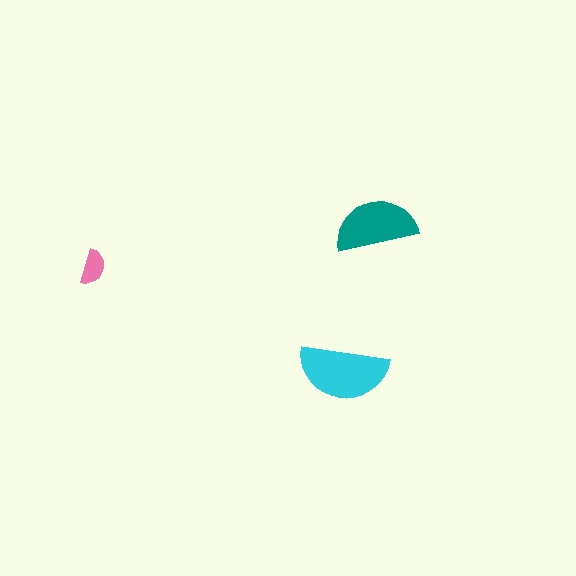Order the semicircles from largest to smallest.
the cyan one, the teal one, the pink one.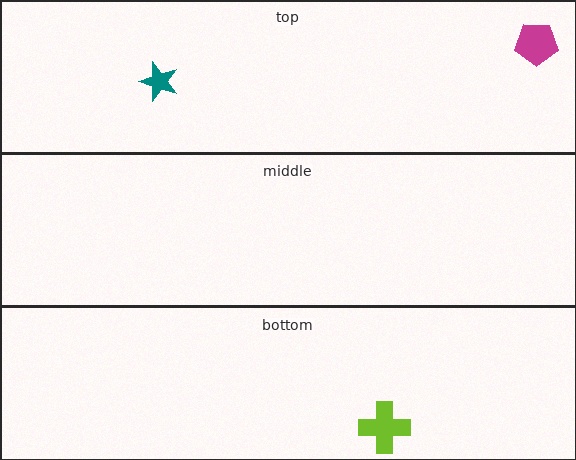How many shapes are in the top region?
2.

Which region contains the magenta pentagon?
The top region.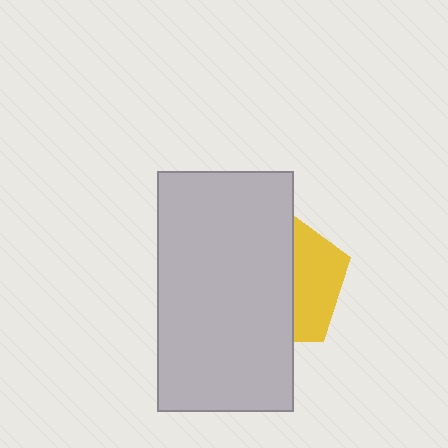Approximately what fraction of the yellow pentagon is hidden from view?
Roughly 64% of the yellow pentagon is hidden behind the light gray rectangle.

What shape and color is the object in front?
The object in front is a light gray rectangle.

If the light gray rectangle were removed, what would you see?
You would see the complete yellow pentagon.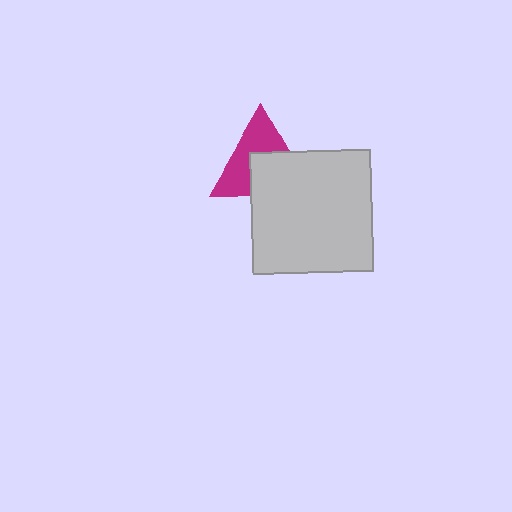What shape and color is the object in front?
The object in front is a light gray square.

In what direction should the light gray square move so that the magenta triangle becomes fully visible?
The light gray square should move down. That is the shortest direction to clear the overlap and leave the magenta triangle fully visible.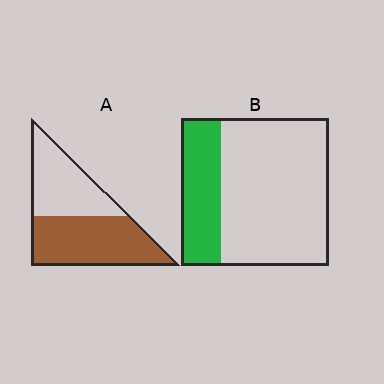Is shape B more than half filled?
No.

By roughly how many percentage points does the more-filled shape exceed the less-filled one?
By roughly 30 percentage points (A over B).